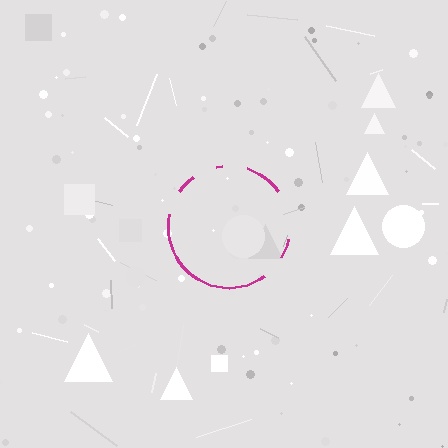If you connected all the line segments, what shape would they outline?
They would outline a circle.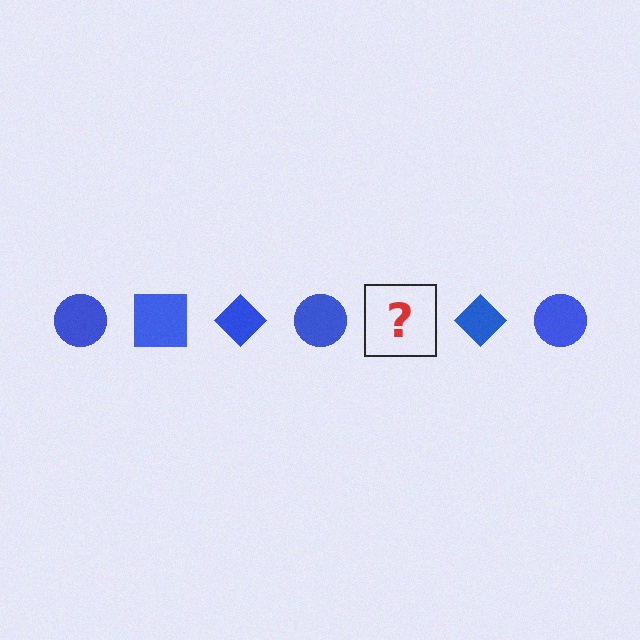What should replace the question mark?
The question mark should be replaced with a blue square.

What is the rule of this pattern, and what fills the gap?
The rule is that the pattern cycles through circle, square, diamond shapes in blue. The gap should be filled with a blue square.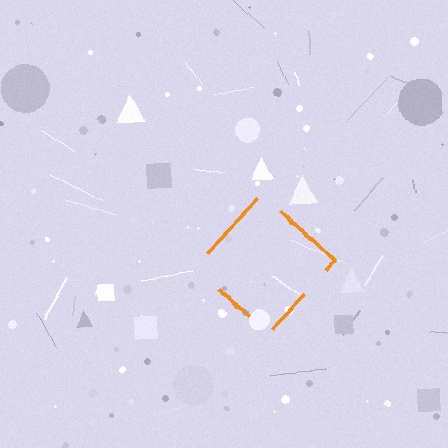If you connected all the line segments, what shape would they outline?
They would outline a diamond.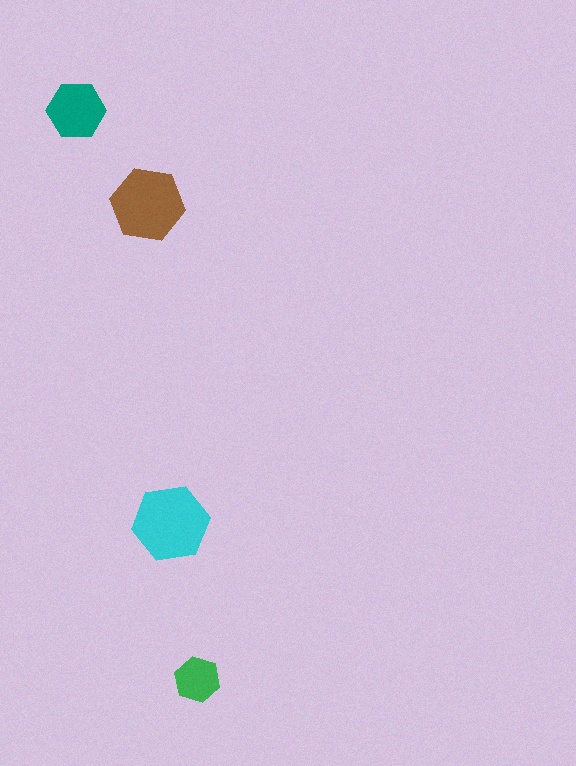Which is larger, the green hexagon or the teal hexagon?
The teal one.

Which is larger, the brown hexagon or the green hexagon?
The brown one.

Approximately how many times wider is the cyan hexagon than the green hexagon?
About 1.5 times wider.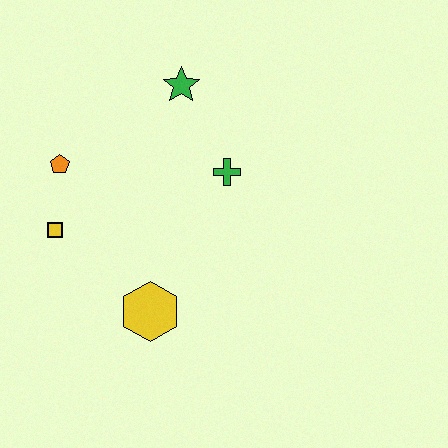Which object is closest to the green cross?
The green star is closest to the green cross.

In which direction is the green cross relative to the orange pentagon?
The green cross is to the right of the orange pentagon.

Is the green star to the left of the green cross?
Yes